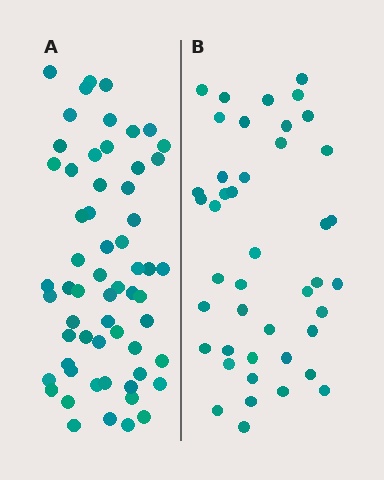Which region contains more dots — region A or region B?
Region A (the left region) has more dots.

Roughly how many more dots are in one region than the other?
Region A has approximately 15 more dots than region B.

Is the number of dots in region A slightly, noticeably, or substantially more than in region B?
Region A has noticeably more, but not dramatically so. The ratio is roughly 1.4 to 1.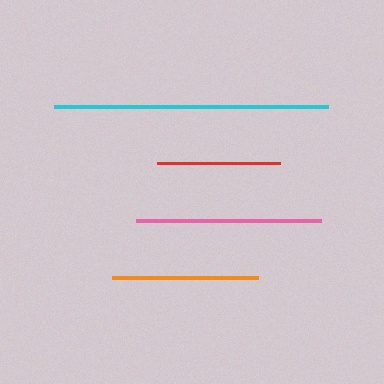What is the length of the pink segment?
The pink segment is approximately 185 pixels long.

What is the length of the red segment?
The red segment is approximately 123 pixels long.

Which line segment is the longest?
The cyan line is the longest at approximately 273 pixels.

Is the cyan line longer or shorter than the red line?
The cyan line is longer than the red line.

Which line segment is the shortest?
The red line is the shortest at approximately 123 pixels.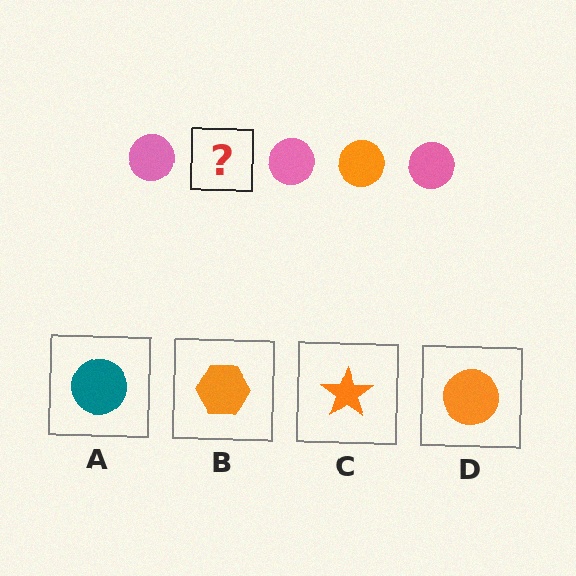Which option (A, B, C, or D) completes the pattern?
D.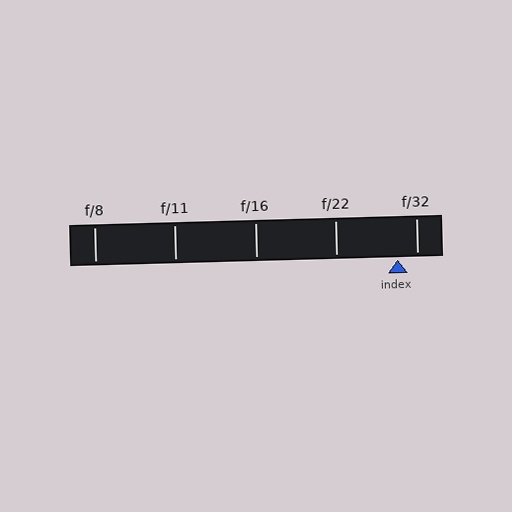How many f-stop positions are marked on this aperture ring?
There are 5 f-stop positions marked.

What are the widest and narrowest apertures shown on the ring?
The widest aperture shown is f/8 and the narrowest is f/32.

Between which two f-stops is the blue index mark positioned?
The index mark is between f/22 and f/32.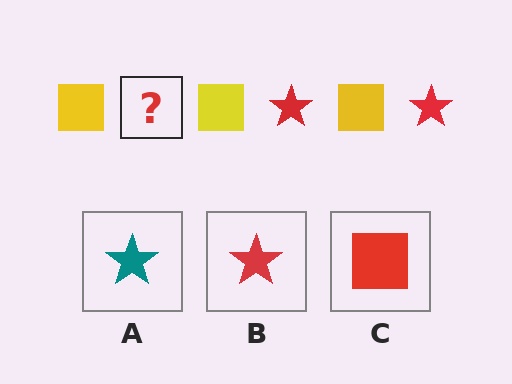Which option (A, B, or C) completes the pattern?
B.